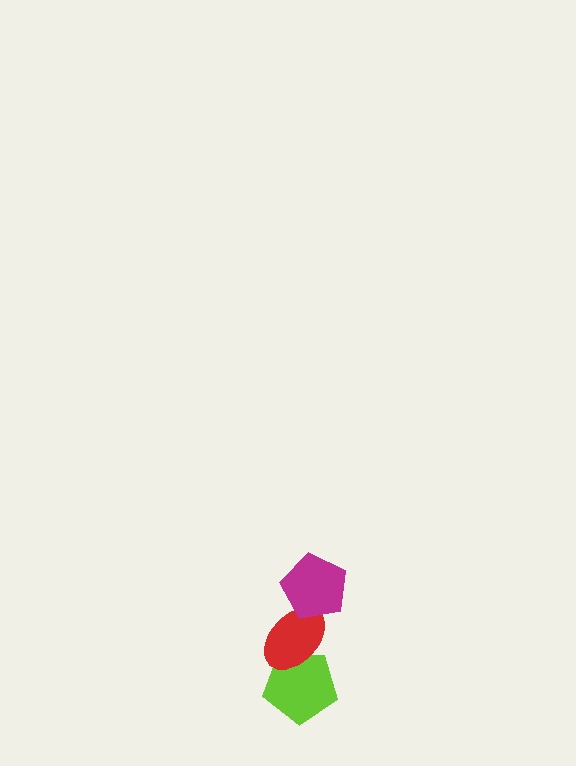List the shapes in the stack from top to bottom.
From top to bottom: the magenta pentagon, the red ellipse, the lime pentagon.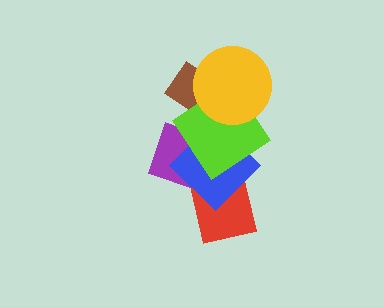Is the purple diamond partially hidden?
Yes, it is partially covered by another shape.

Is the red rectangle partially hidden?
Yes, it is partially covered by another shape.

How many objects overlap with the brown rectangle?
2 objects overlap with the brown rectangle.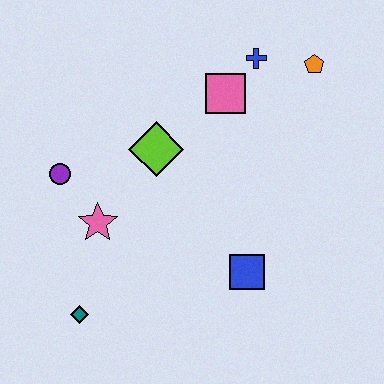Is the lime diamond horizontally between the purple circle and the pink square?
Yes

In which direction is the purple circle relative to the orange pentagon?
The purple circle is to the left of the orange pentagon.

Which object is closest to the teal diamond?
The pink star is closest to the teal diamond.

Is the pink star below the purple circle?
Yes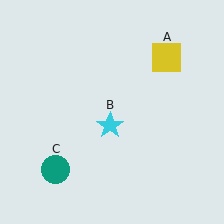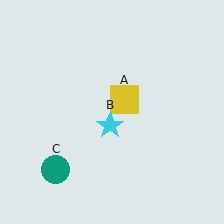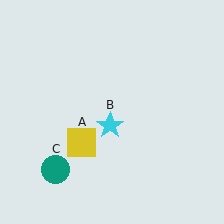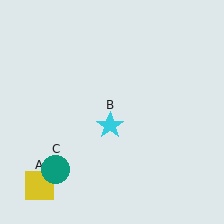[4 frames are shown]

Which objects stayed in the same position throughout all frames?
Cyan star (object B) and teal circle (object C) remained stationary.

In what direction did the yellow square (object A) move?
The yellow square (object A) moved down and to the left.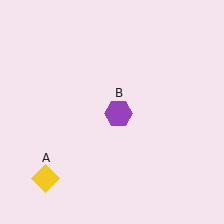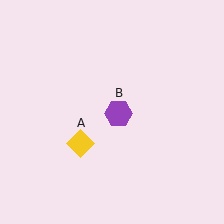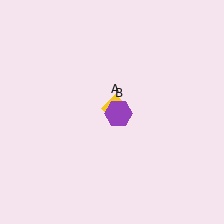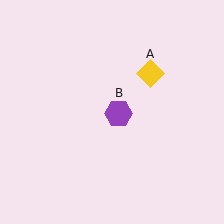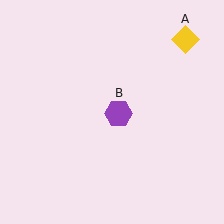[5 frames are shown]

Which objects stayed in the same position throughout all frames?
Purple hexagon (object B) remained stationary.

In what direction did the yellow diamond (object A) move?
The yellow diamond (object A) moved up and to the right.